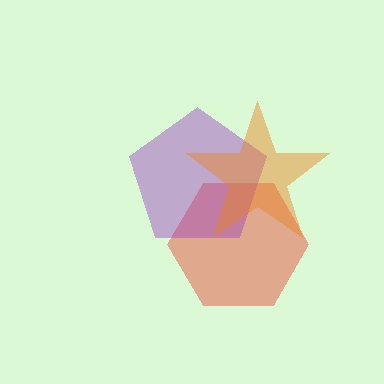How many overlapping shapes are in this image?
There are 3 overlapping shapes in the image.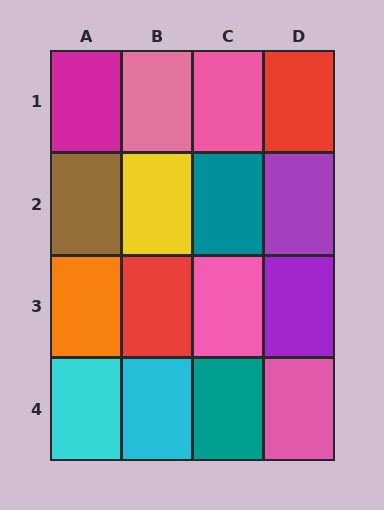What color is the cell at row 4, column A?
Cyan.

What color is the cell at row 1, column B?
Pink.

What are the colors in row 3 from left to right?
Orange, red, pink, purple.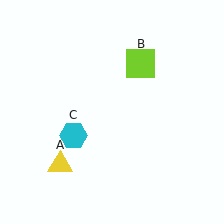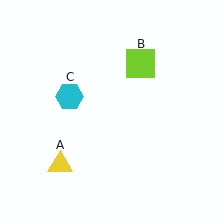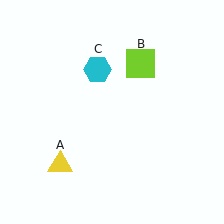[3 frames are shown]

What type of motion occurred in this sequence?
The cyan hexagon (object C) rotated clockwise around the center of the scene.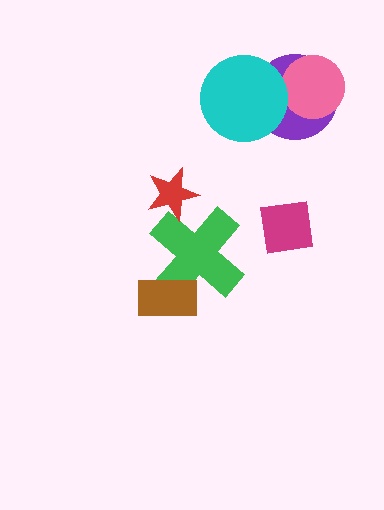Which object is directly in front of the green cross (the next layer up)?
The red star is directly in front of the green cross.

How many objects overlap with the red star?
1 object overlaps with the red star.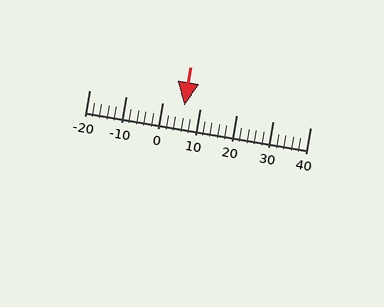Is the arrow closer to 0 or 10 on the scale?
The arrow is closer to 10.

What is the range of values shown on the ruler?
The ruler shows values from -20 to 40.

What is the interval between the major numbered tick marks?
The major tick marks are spaced 10 units apart.